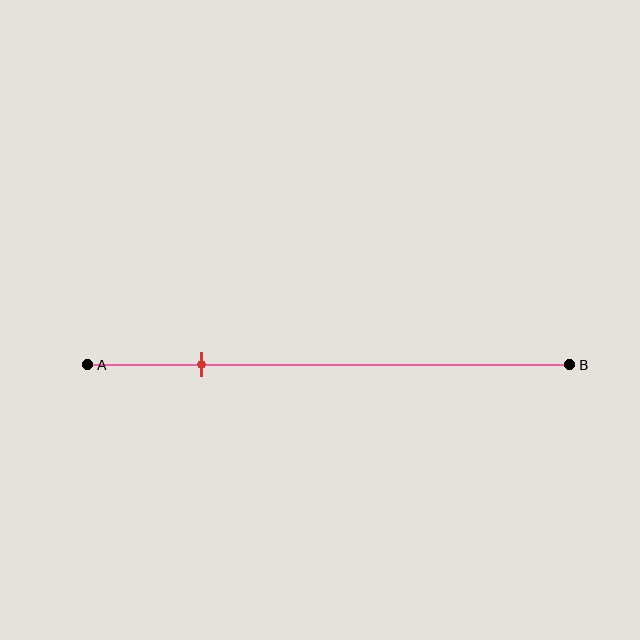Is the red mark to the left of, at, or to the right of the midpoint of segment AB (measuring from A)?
The red mark is to the left of the midpoint of segment AB.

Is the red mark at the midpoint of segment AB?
No, the mark is at about 25% from A, not at the 50% midpoint.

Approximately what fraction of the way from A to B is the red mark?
The red mark is approximately 25% of the way from A to B.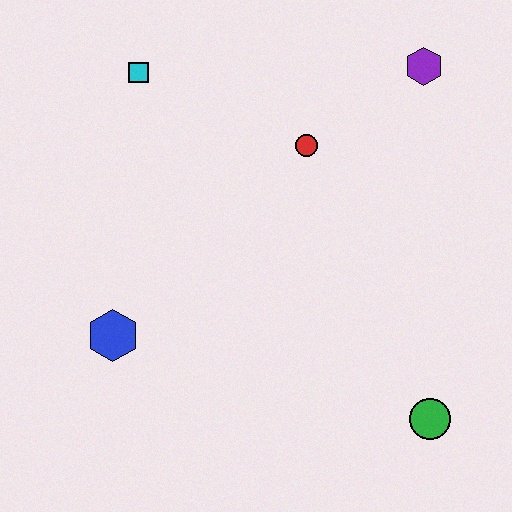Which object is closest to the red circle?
The purple hexagon is closest to the red circle.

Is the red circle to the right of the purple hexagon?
No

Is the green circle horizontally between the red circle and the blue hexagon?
No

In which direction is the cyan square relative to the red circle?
The cyan square is to the left of the red circle.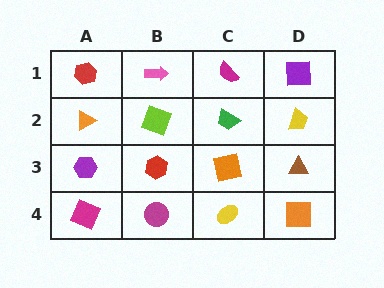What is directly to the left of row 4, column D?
A yellow ellipse.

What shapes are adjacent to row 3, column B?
A lime square (row 2, column B), a magenta circle (row 4, column B), a purple hexagon (row 3, column A), an orange square (row 3, column C).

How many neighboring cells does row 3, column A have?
3.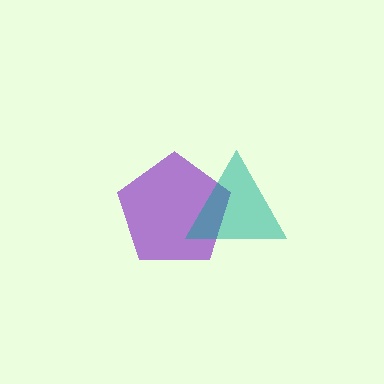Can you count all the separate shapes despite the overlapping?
Yes, there are 2 separate shapes.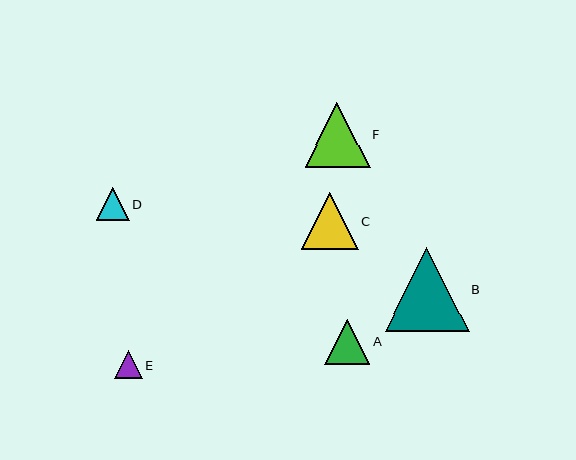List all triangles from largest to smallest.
From largest to smallest: B, F, C, A, D, E.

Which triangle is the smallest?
Triangle E is the smallest with a size of approximately 28 pixels.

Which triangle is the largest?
Triangle B is the largest with a size of approximately 84 pixels.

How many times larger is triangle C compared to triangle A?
Triangle C is approximately 1.3 times the size of triangle A.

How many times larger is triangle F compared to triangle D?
Triangle F is approximately 2.0 times the size of triangle D.